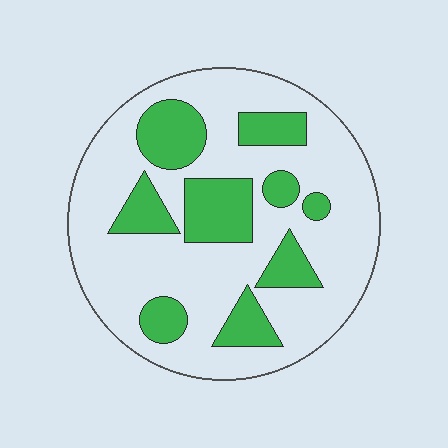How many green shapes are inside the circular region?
9.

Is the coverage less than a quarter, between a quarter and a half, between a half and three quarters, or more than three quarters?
Between a quarter and a half.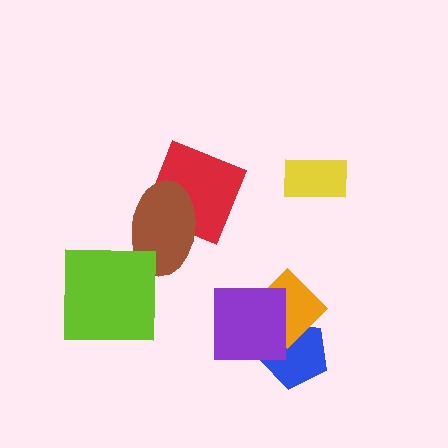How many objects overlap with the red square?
1 object overlaps with the red square.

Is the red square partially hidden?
Yes, it is partially covered by another shape.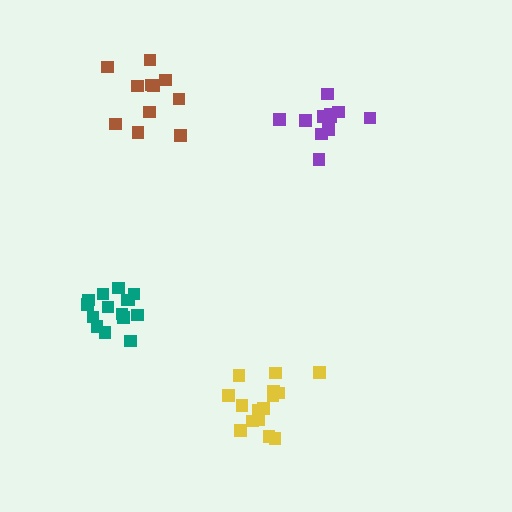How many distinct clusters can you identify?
There are 4 distinct clusters.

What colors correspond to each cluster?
The clusters are colored: brown, yellow, teal, purple.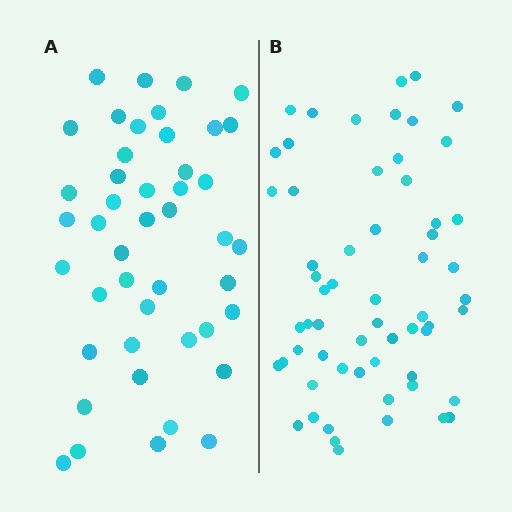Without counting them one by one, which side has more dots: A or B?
Region B (the right region) has more dots.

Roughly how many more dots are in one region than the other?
Region B has approximately 15 more dots than region A.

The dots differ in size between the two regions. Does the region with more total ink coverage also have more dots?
No. Region A has more total ink coverage because its dots are larger, but region B actually contains more individual dots. Total area can be misleading — the number of items is what matters here.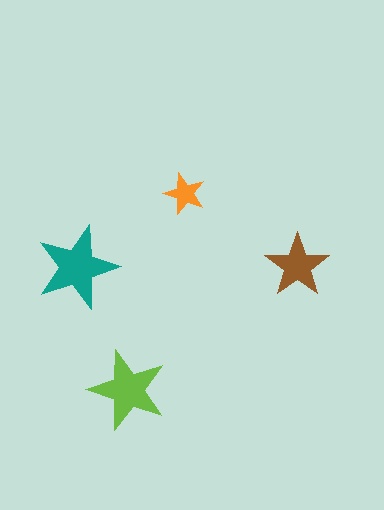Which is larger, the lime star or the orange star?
The lime one.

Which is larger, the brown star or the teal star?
The teal one.